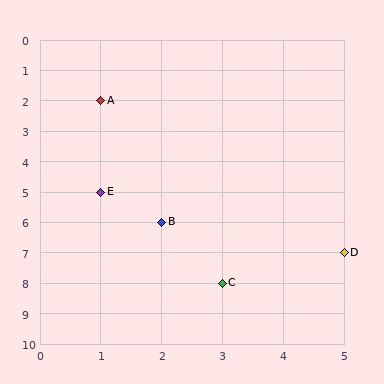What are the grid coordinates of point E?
Point E is at grid coordinates (1, 5).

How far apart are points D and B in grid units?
Points D and B are 3 columns and 1 row apart (about 3.2 grid units diagonally).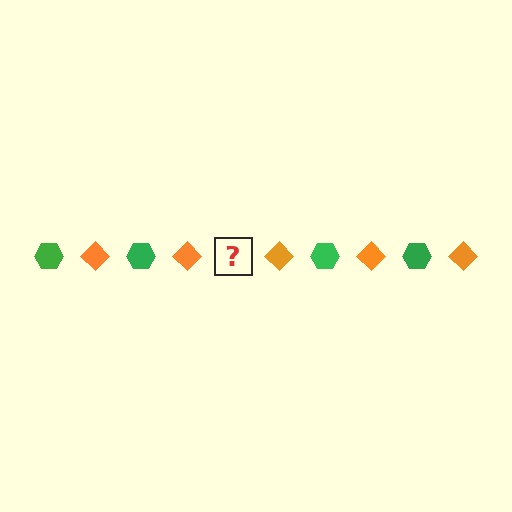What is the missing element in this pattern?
The missing element is a green hexagon.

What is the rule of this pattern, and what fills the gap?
The rule is that the pattern alternates between green hexagon and orange diamond. The gap should be filled with a green hexagon.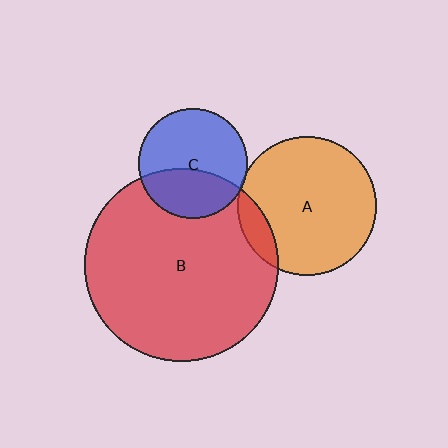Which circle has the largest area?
Circle B (red).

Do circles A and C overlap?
Yes.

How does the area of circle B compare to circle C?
Approximately 3.1 times.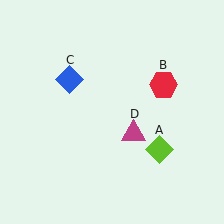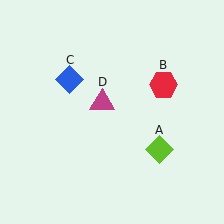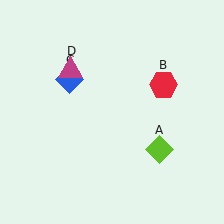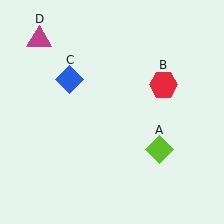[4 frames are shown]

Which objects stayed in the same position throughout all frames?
Lime diamond (object A) and red hexagon (object B) and blue diamond (object C) remained stationary.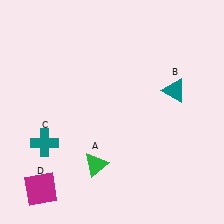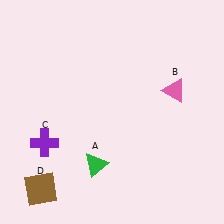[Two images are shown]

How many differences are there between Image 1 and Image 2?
There are 3 differences between the two images.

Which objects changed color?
B changed from teal to pink. C changed from teal to purple. D changed from magenta to brown.